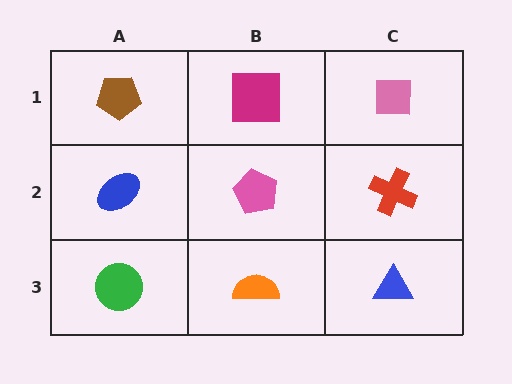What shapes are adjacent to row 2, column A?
A brown pentagon (row 1, column A), a green circle (row 3, column A), a pink pentagon (row 2, column B).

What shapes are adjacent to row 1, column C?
A red cross (row 2, column C), a magenta square (row 1, column B).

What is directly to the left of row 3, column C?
An orange semicircle.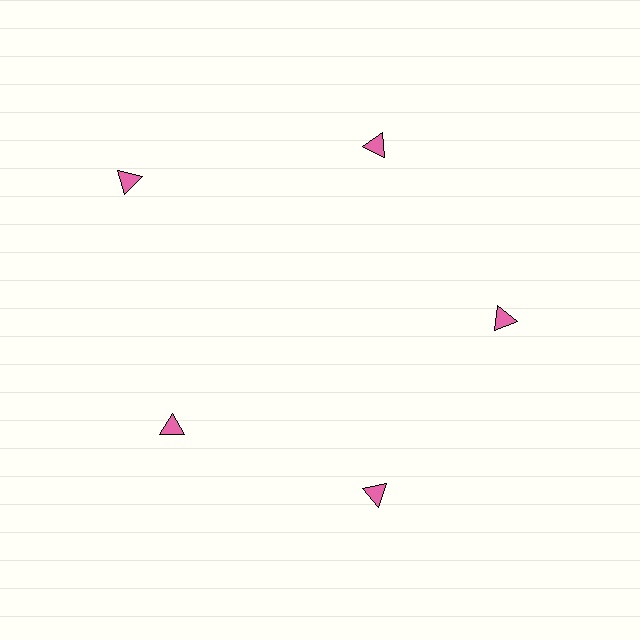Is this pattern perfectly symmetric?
No. The 5 pink triangles are arranged in a ring, but one element near the 10 o'clock position is pushed outward from the center, breaking the 5-fold rotational symmetry.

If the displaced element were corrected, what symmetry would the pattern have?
It would have 5-fold rotational symmetry — the pattern would map onto itself every 72 degrees.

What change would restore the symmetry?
The symmetry would be restored by moving it inward, back onto the ring so that all 5 triangles sit at equal angles and equal distance from the center.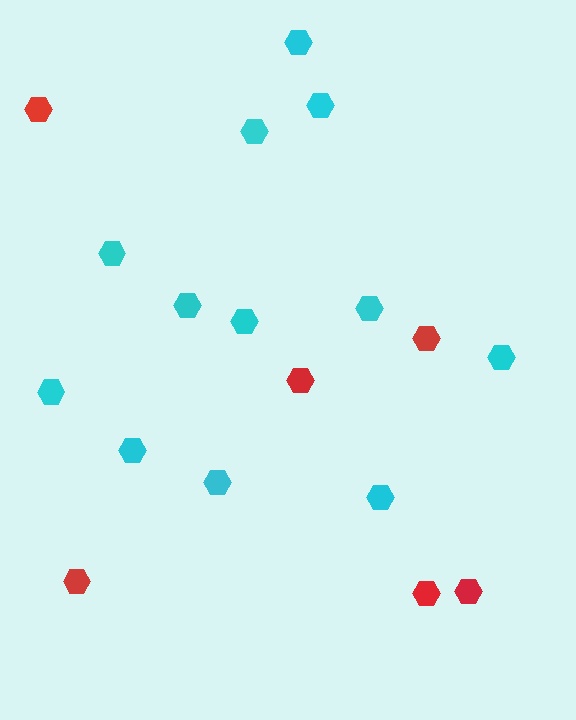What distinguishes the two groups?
There are 2 groups: one group of cyan hexagons (12) and one group of red hexagons (6).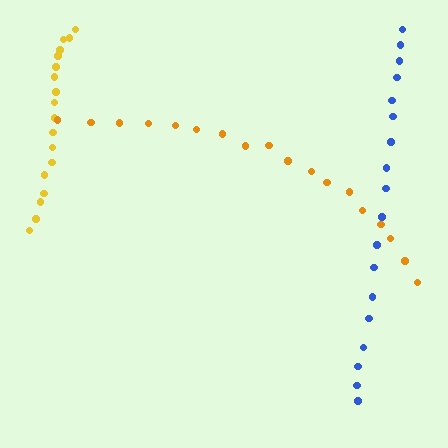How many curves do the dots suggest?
There are 3 distinct paths.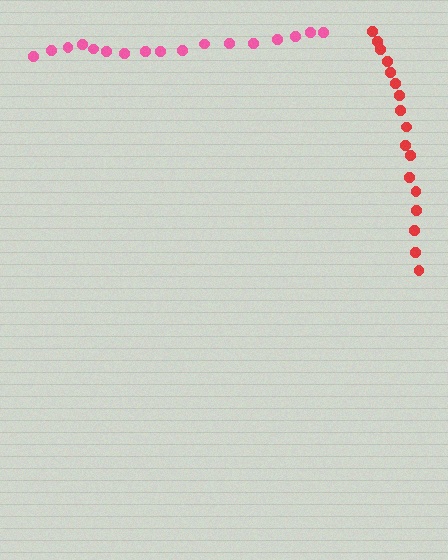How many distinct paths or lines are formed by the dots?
There are 2 distinct paths.